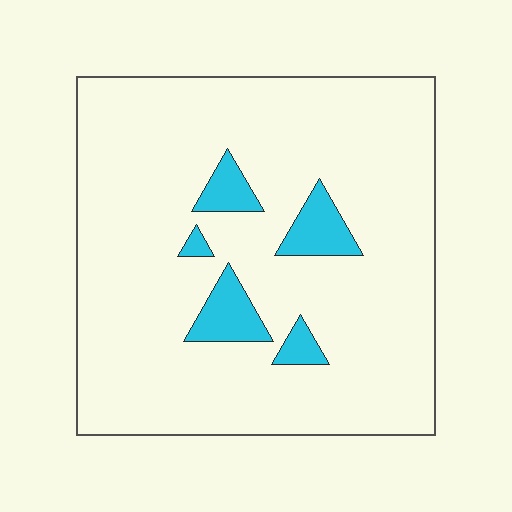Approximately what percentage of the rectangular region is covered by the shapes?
Approximately 10%.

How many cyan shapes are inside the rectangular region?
5.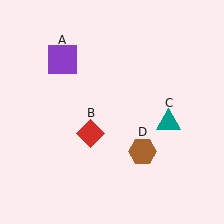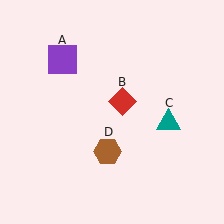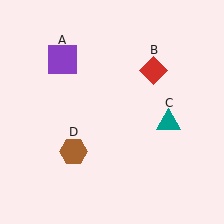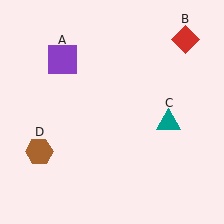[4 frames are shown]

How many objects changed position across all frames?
2 objects changed position: red diamond (object B), brown hexagon (object D).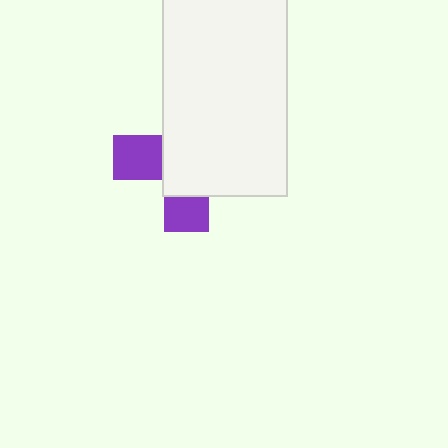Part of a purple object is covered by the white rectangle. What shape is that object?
It is a cross.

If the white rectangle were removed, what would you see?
You would see the complete purple cross.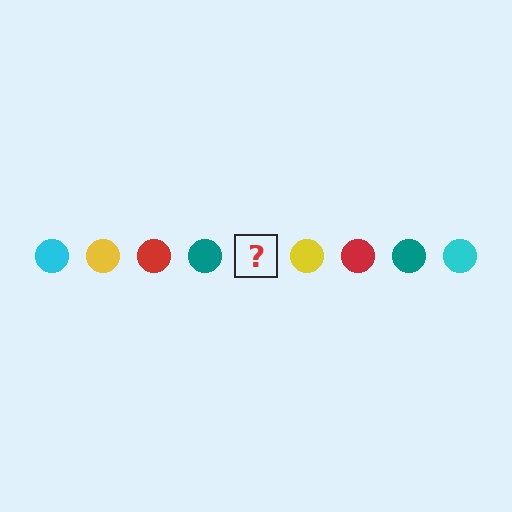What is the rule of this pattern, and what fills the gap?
The rule is that the pattern cycles through cyan, yellow, red, teal circles. The gap should be filled with a cyan circle.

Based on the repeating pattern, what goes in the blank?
The blank should be a cyan circle.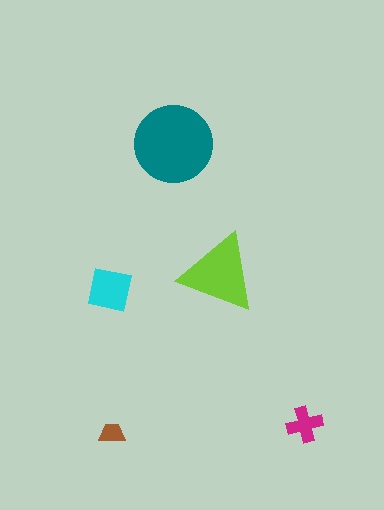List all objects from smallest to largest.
The brown trapezoid, the magenta cross, the cyan square, the lime triangle, the teal circle.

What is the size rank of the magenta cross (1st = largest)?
4th.